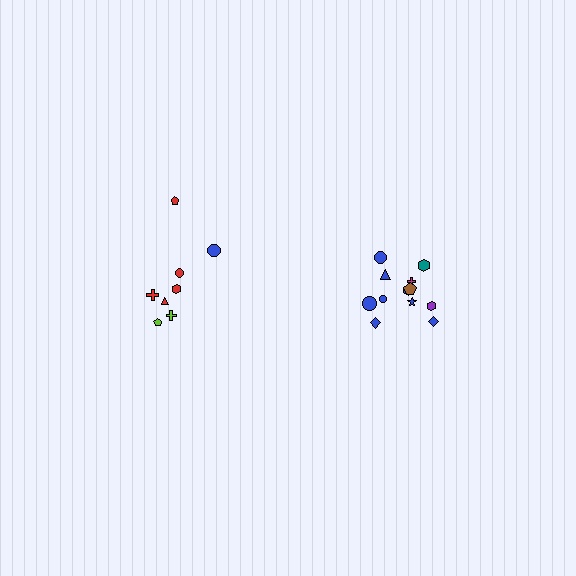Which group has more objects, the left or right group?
The right group.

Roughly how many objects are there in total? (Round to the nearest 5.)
Roughly 20 objects in total.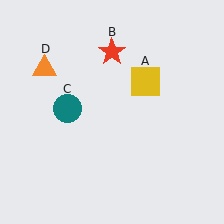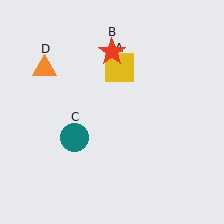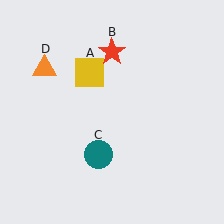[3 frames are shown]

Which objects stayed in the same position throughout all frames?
Red star (object B) and orange triangle (object D) remained stationary.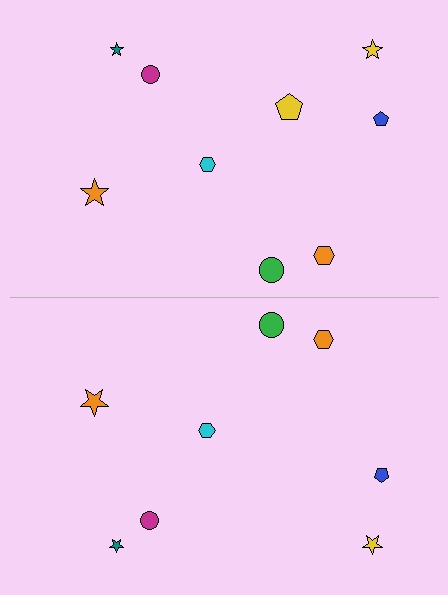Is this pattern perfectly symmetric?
No, the pattern is not perfectly symmetric. A yellow pentagon is missing from the bottom side.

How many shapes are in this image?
There are 17 shapes in this image.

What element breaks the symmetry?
A yellow pentagon is missing from the bottom side.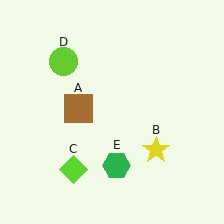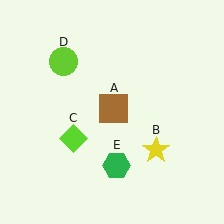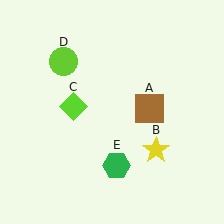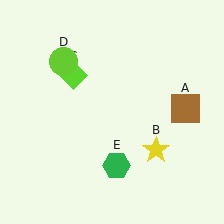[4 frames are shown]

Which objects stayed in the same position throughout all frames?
Yellow star (object B) and lime circle (object D) and green hexagon (object E) remained stationary.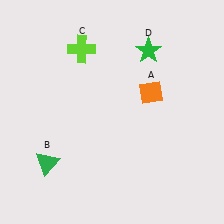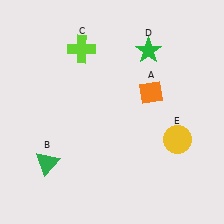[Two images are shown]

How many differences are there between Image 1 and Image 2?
There is 1 difference between the two images.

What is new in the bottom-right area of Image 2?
A yellow circle (E) was added in the bottom-right area of Image 2.